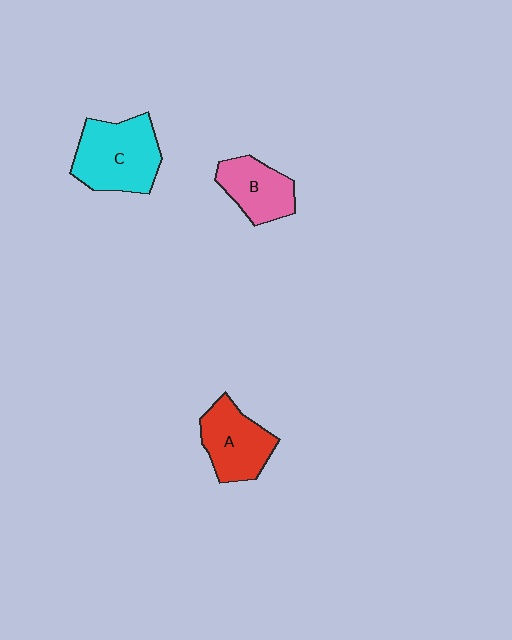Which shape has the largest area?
Shape C (cyan).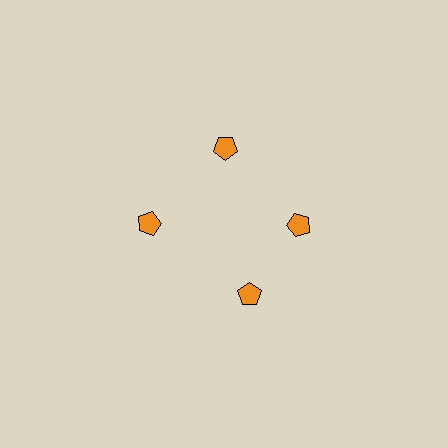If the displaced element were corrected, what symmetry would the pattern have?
It would have 4-fold rotational symmetry — the pattern would map onto itself every 90 degrees.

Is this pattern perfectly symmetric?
No. The 4 orange pentagons are arranged in a ring, but one element near the 6 o'clock position is rotated out of alignment along the ring, breaking the 4-fold rotational symmetry.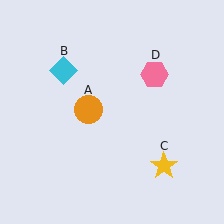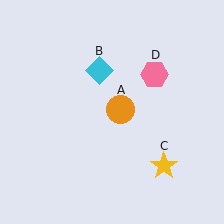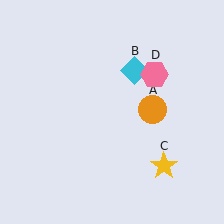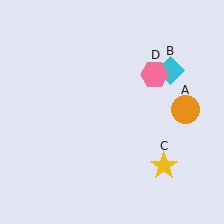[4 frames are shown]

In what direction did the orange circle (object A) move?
The orange circle (object A) moved right.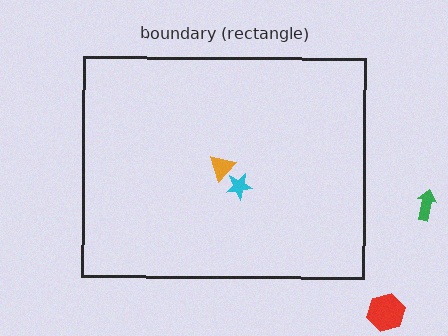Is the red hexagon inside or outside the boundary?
Outside.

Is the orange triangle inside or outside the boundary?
Inside.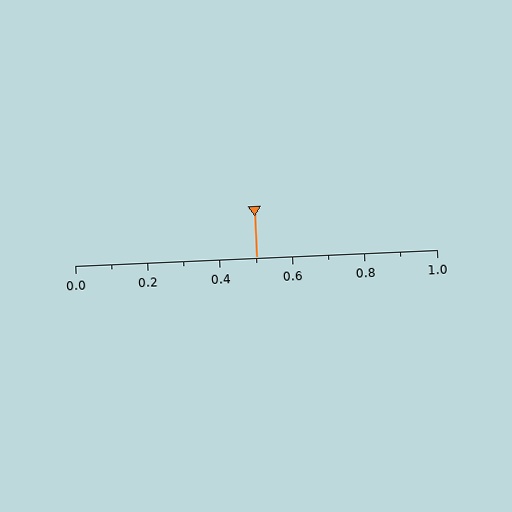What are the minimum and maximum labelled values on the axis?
The axis runs from 0.0 to 1.0.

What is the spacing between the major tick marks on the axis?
The major ticks are spaced 0.2 apart.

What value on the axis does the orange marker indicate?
The marker indicates approximately 0.5.